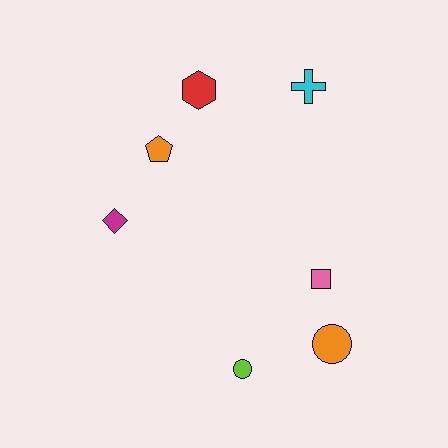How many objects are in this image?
There are 7 objects.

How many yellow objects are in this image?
There are no yellow objects.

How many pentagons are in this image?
There is 1 pentagon.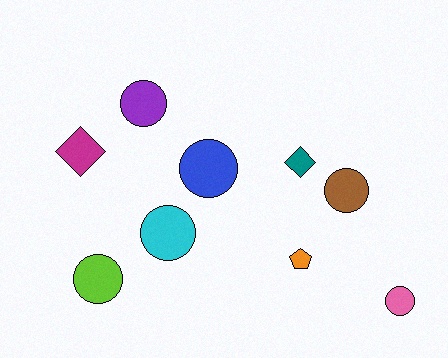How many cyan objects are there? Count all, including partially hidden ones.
There is 1 cyan object.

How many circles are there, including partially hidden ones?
There are 6 circles.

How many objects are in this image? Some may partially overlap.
There are 9 objects.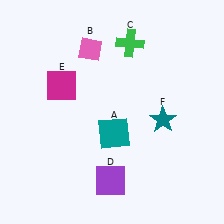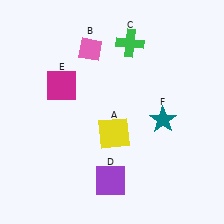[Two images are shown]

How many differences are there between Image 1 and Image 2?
There is 1 difference between the two images.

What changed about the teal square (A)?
In Image 1, A is teal. In Image 2, it changed to yellow.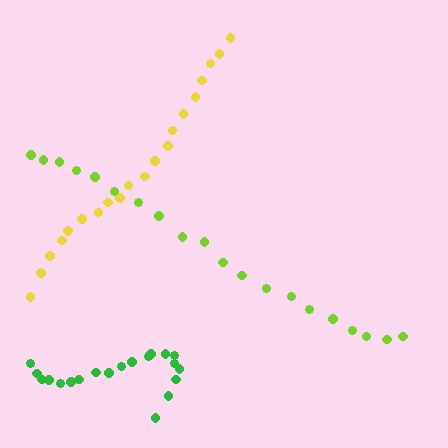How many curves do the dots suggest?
There are 3 distinct paths.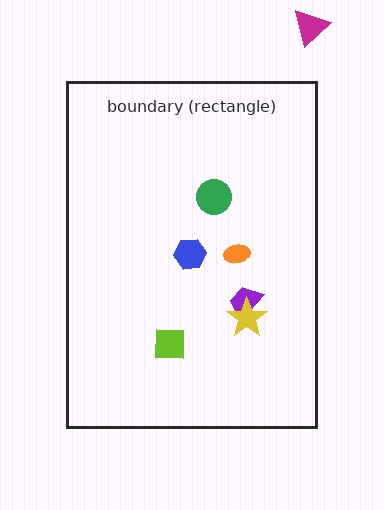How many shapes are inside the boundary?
6 inside, 1 outside.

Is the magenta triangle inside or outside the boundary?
Outside.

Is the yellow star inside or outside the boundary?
Inside.